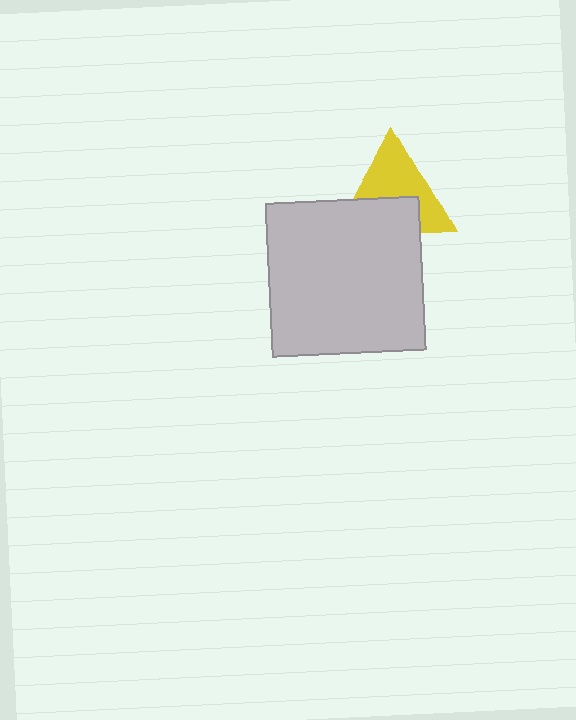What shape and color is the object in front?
The object in front is a light gray square.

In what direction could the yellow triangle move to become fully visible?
The yellow triangle could move up. That would shift it out from behind the light gray square entirely.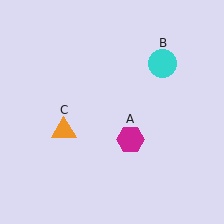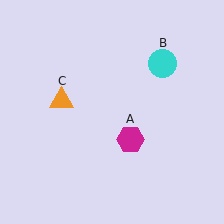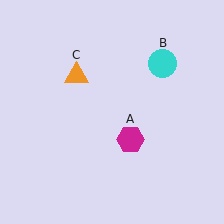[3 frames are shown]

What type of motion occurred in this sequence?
The orange triangle (object C) rotated clockwise around the center of the scene.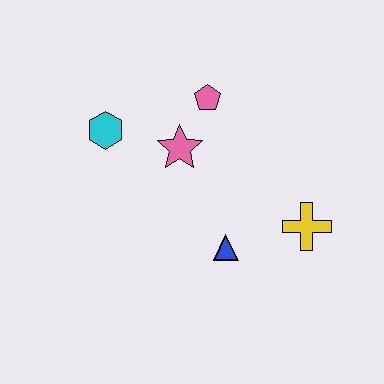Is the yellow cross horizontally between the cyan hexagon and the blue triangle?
No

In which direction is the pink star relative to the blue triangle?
The pink star is above the blue triangle.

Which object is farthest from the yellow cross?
The cyan hexagon is farthest from the yellow cross.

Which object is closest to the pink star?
The pink pentagon is closest to the pink star.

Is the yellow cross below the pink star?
Yes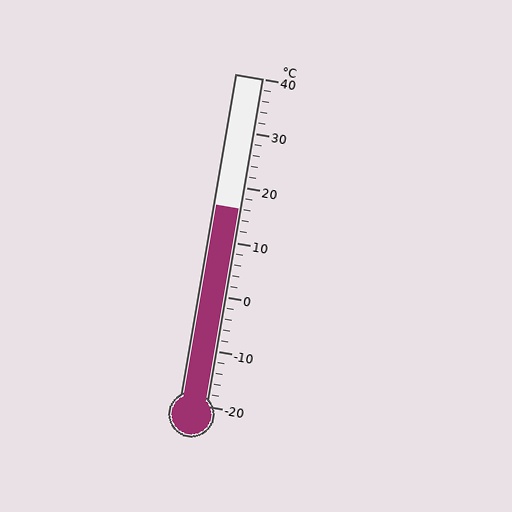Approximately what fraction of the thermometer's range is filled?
The thermometer is filled to approximately 60% of its range.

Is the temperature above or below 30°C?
The temperature is below 30°C.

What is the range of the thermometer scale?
The thermometer scale ranges from -20°C to 40°C.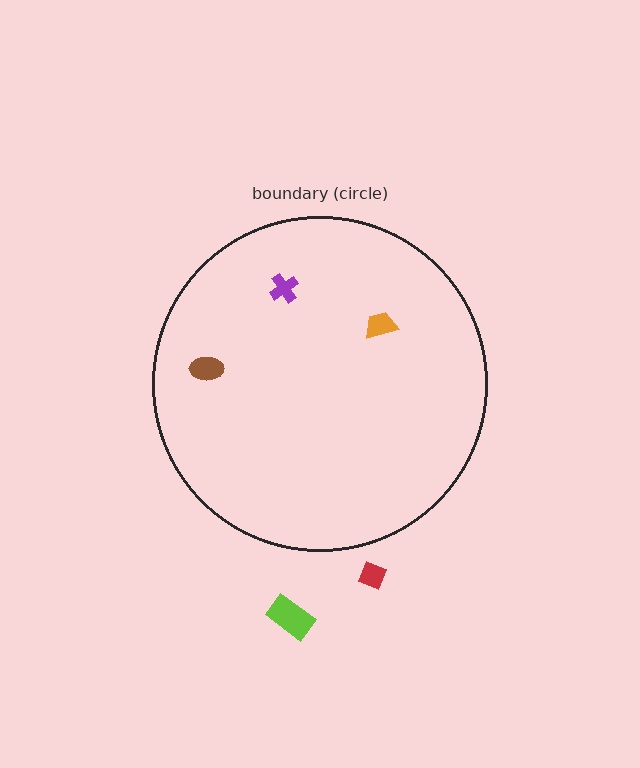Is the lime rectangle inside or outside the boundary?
Outside.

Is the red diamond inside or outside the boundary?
Outside.